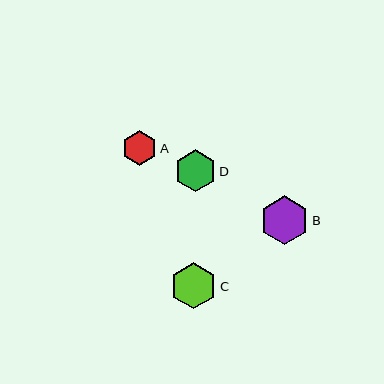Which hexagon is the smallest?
Hexagon A is the smallest with a size of approximately 35 pixels.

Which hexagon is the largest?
Hexagon B is the largest with a size of approximately 49 pixels.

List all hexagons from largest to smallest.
From largest to smallest: B, C, D, A.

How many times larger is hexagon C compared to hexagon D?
Hexagon C is approximately 1.1 times the size of hexagon D.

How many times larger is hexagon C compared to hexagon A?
Hexagon C is approximately 1.3 times the size of hexagon A.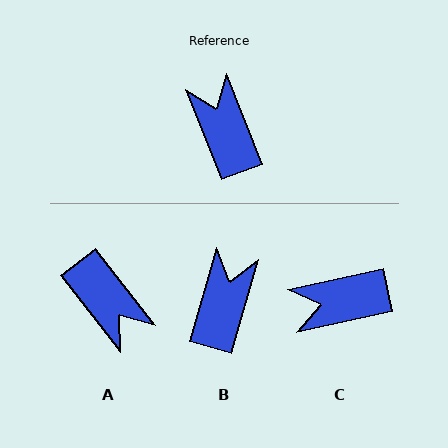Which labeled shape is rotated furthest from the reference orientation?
A, about 164 degrees away.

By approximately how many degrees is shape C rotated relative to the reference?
Approximately 81 degrees counter-clockwise.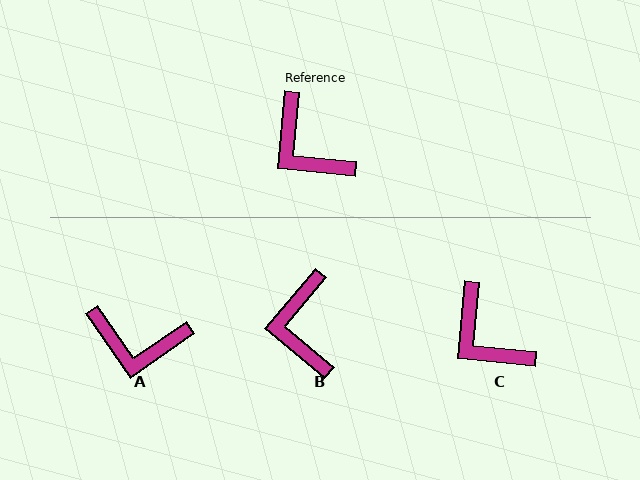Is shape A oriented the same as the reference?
No, it is off by about 40 degrees.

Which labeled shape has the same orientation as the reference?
C.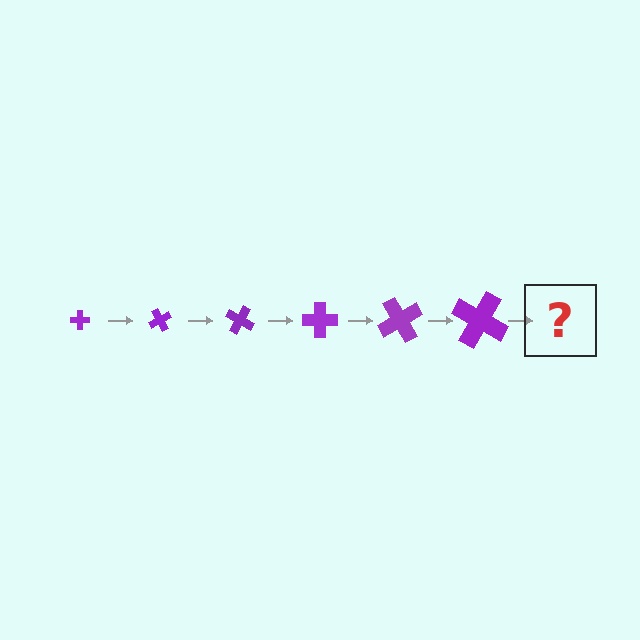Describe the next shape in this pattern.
It should be a cross, larger than the previous one and rotated 360 degrees from the start.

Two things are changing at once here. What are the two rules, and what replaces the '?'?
The two rules are that the cross grows larger each step and it rotates 60 degrees each step. The '?' should be a cross, larger than the previous one and rotated 360 degrees from the start.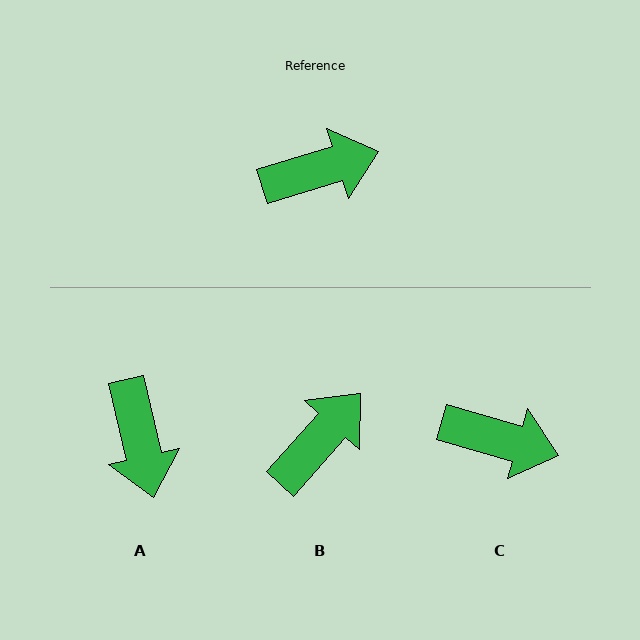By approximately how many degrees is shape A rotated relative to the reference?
Approximately 94 degrees clockwise.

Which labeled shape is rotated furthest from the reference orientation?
A, about 94 degrees away.